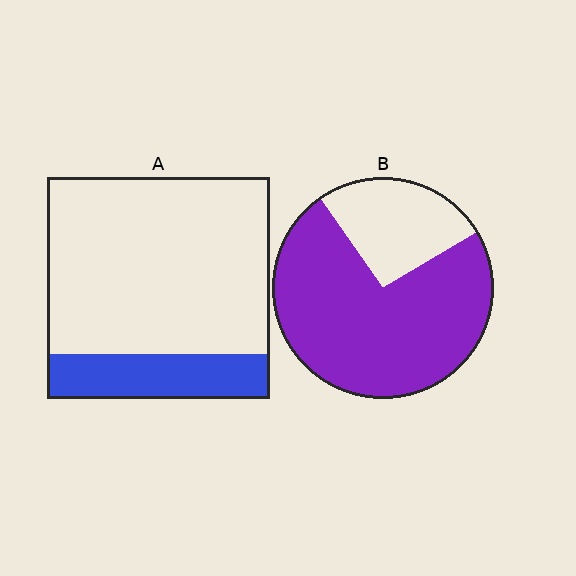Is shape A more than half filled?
No.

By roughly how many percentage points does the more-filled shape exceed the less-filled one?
By roughly 55 percentage points (B over A).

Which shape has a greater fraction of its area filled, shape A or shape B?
Shape B.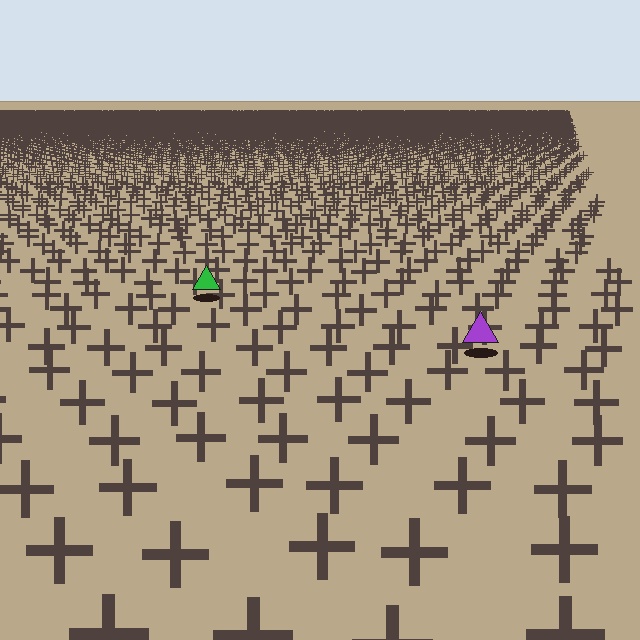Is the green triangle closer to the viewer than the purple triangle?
No. The purple triangle is closer — you can tell from the texture gradient: the ground texture is coarser near it.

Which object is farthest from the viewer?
The green triangle is farthest from the viewer. It appears smaller and the ground texture around it is denser.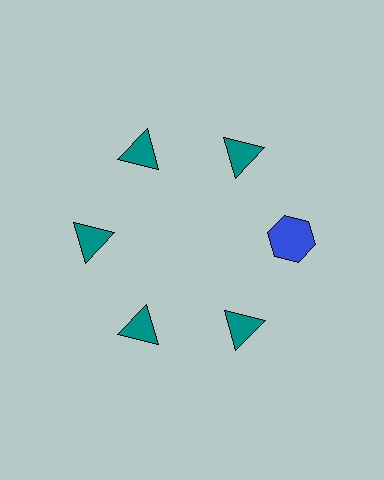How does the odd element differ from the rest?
It differs in both color (blue instead of teal) and shape (hexagon instead of triangle).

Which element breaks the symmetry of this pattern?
The blue hexagon at roughly the 3 o'clock position breaks the symmetry. All other shapes are teal triangles.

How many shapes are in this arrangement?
There are 6 shapes arranged in a ring pattern.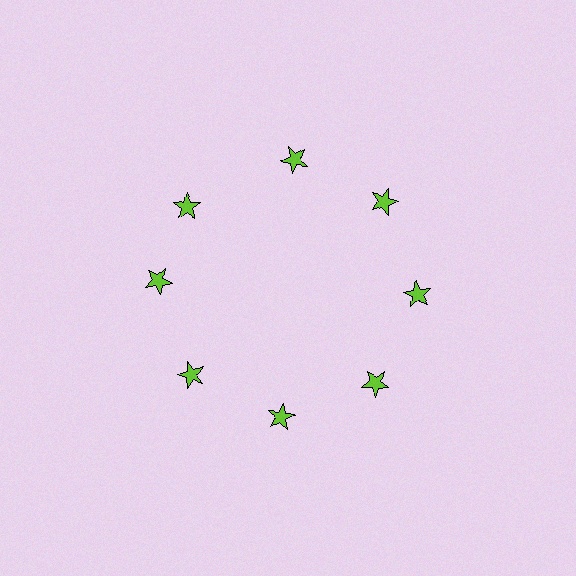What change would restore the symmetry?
The symmetry would be restored by rotating it back into even spacing with its neighbors so that all 8 stars sit at equal angles and equal distance from the center.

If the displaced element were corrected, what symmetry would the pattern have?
It would have 8-fold rotational symmetry — the pattern would map onto itself every 45 degrees.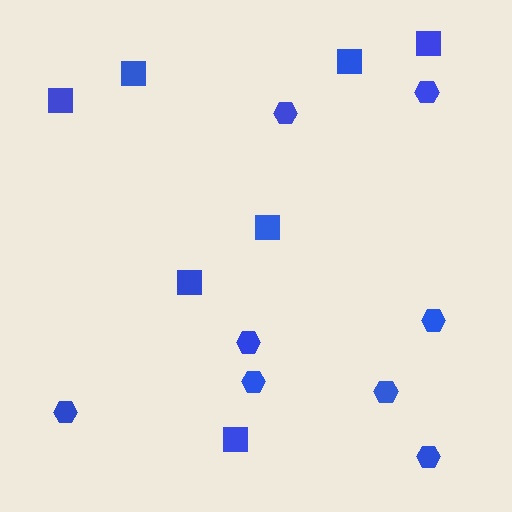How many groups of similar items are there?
There are 2 groups: one group of hexagons (8) and one group of squares (7).